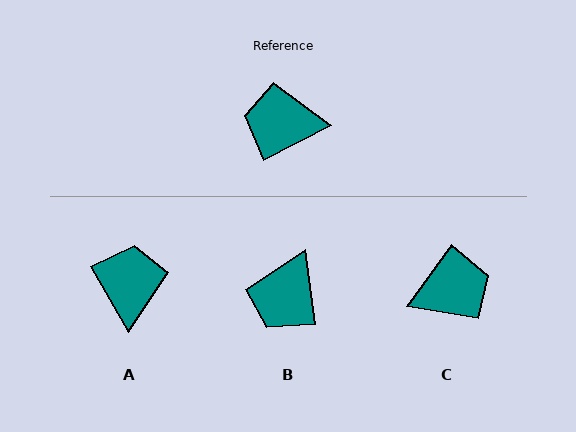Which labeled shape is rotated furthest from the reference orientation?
C, about 153 degrees away.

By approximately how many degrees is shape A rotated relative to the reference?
Approximately 87 degrees clockwise.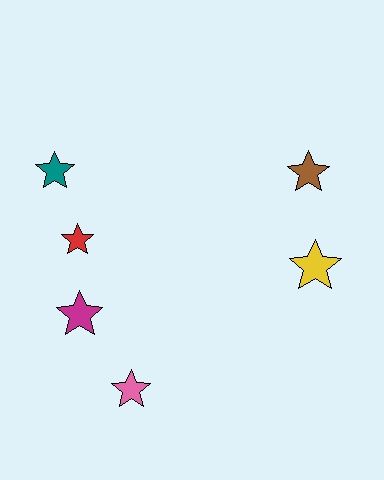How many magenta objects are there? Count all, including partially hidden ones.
There is 1 magenta object.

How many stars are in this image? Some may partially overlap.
There are 6 stars.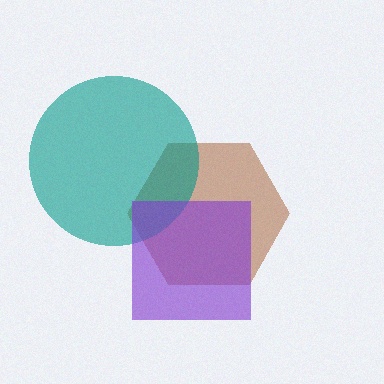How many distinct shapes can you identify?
There are 3 distinct shapes: a brown hexagon, a teal circle, a purple square.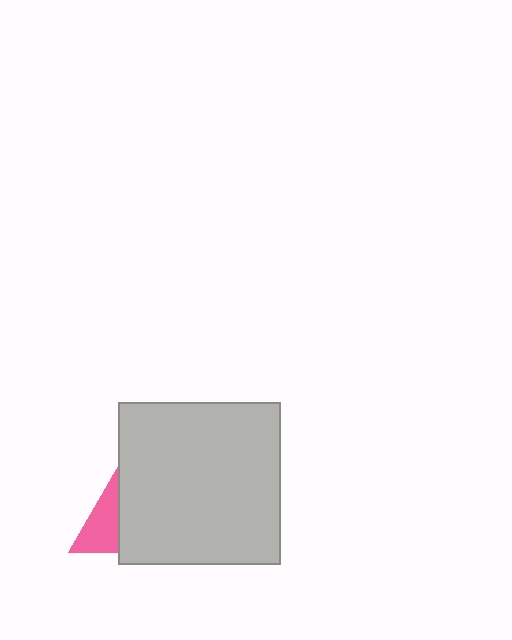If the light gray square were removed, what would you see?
You would see the complete pink triangle.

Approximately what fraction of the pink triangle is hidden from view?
Roughly 55% of the pink triangle is hidden behind the light gray square.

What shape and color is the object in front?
The object in front is a light gray square.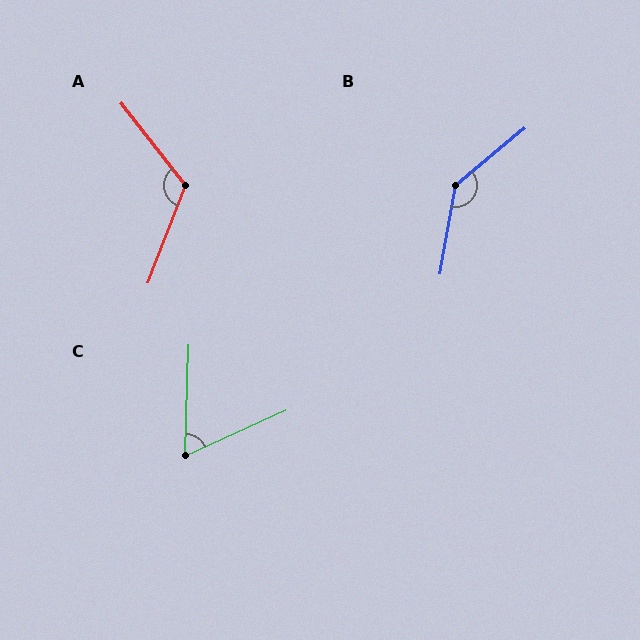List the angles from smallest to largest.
C (64°), A (121°), B (140°).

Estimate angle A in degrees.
Approximately 121 degrees.